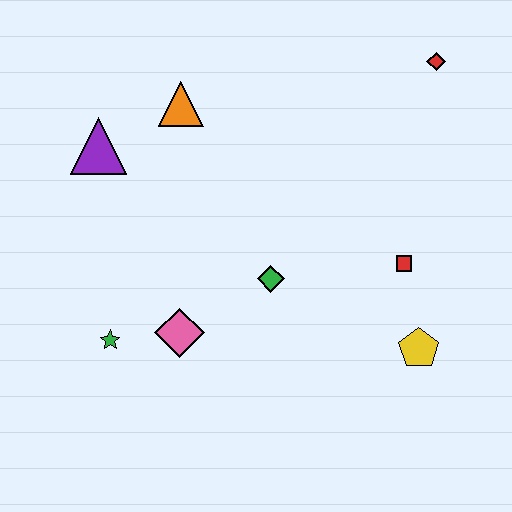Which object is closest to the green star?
The pink diamond is closest to the green star.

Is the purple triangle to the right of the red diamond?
No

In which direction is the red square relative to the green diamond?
The red square is to the right of the green diamond.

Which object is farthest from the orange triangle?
The yellow pentagon is farthest from the orange triangle.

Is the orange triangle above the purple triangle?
Yes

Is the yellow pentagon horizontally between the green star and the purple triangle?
No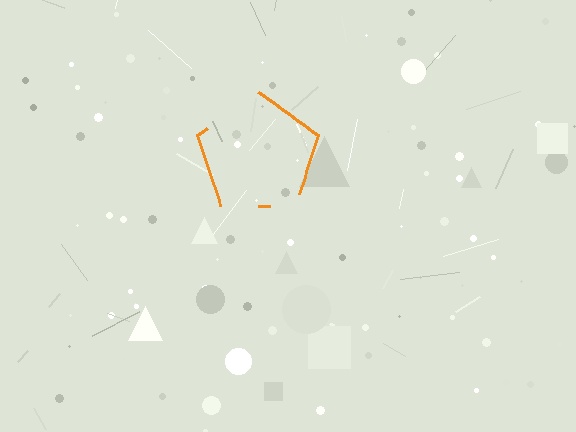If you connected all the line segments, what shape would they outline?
They would outline a pentagon.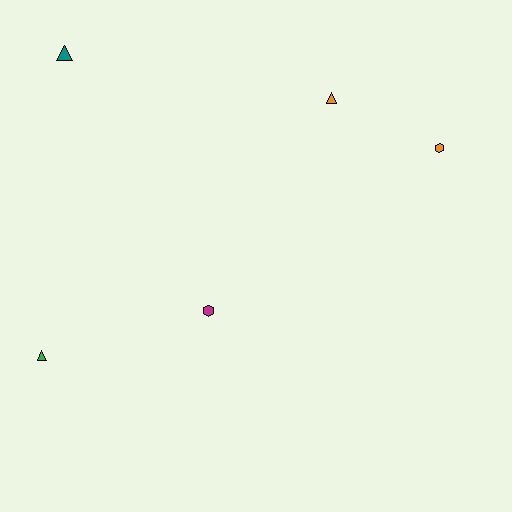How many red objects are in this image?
There are no red objects.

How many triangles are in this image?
There are 3 triangles.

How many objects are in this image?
There are 5 objects.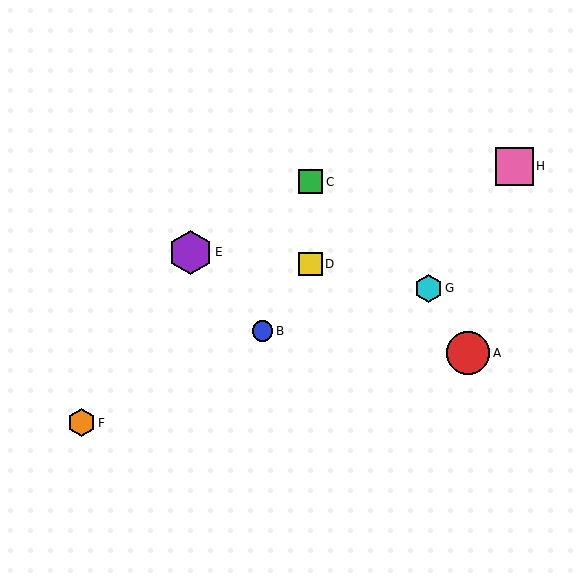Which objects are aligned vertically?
Objects C, D are aligned vertically.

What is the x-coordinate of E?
Object E is at x≈190.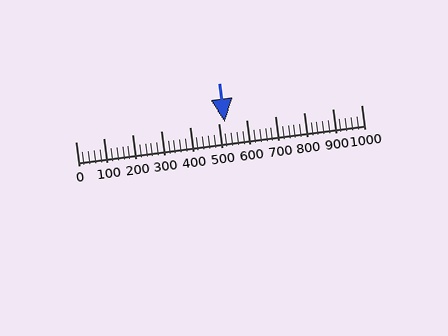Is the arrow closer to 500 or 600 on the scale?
The arrow is closer to 500.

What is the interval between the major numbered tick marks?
The major tick marks are spaced 100 units apart.